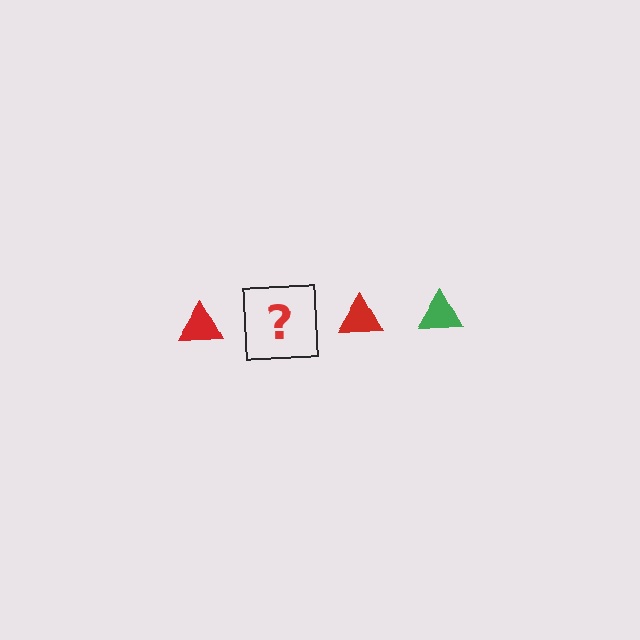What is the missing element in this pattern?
The missing element is a green triangle.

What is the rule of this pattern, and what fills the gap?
The rule is that the pattern cycles through red, green triangles. The gap should be filled with a green triangle.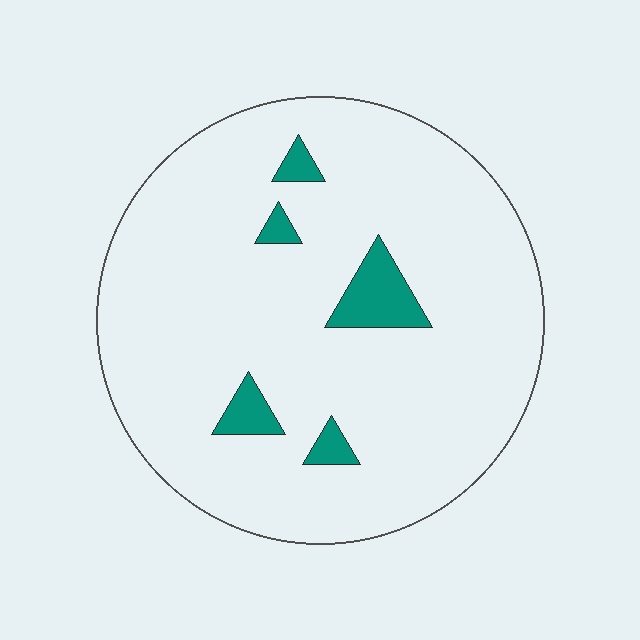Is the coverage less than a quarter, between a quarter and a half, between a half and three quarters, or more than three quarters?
Less than a quarter.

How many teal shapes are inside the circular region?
5.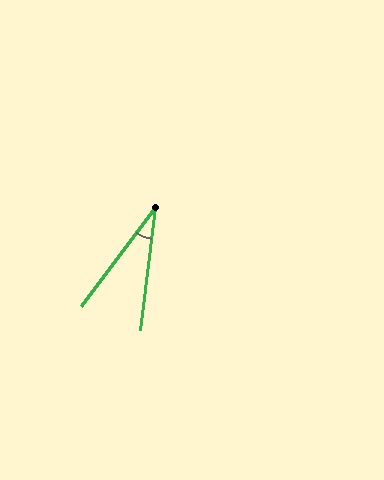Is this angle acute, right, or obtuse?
It is acute.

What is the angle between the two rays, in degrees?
Approximately 30 degrees.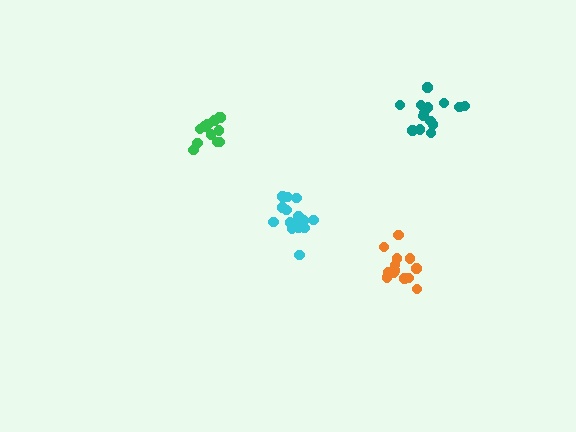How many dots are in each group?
Group 1: 14 dots, Group 2: 12 dots, Group 3: 15 dots, Group 4: 13 dots (54 total).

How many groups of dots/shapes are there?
There are 4 groups.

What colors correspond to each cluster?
The clusters are colored: teal, green, cyan, orange.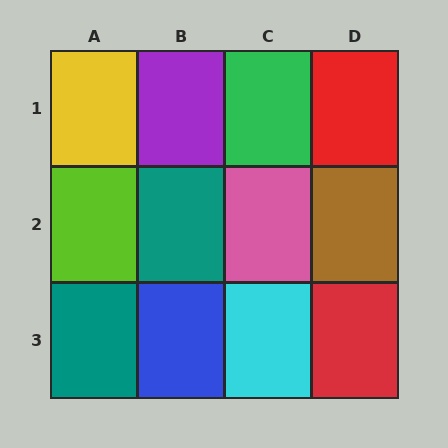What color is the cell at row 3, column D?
Red.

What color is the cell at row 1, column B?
Purple.